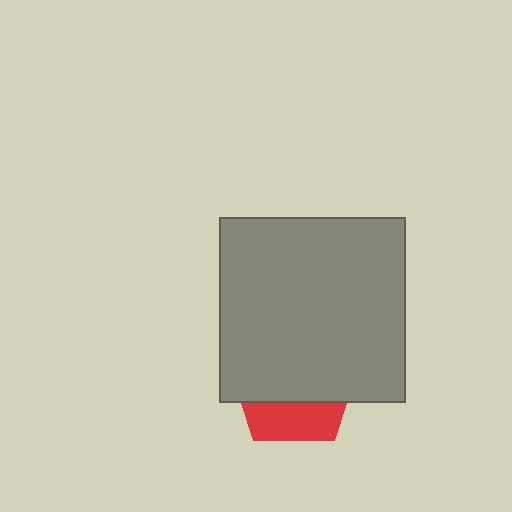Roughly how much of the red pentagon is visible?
A small part of it is visible (roughly 31%).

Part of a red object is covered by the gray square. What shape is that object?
It is a pentagon.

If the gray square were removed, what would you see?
You would see the complete red pentagon.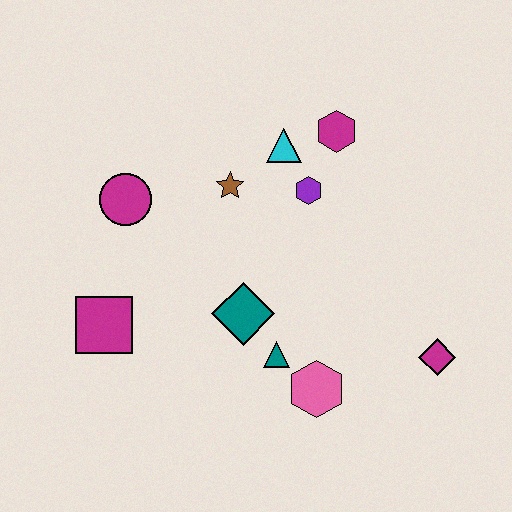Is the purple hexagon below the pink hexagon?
No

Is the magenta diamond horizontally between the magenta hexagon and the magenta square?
No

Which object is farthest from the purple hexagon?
The magenta square is farthest from the purple hexagon.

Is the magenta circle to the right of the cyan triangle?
No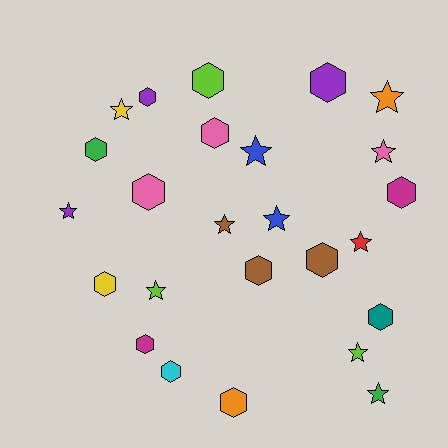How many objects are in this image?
There are 25 objects.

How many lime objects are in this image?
There are 3 lime objects.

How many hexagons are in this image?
There are 14 hexagons.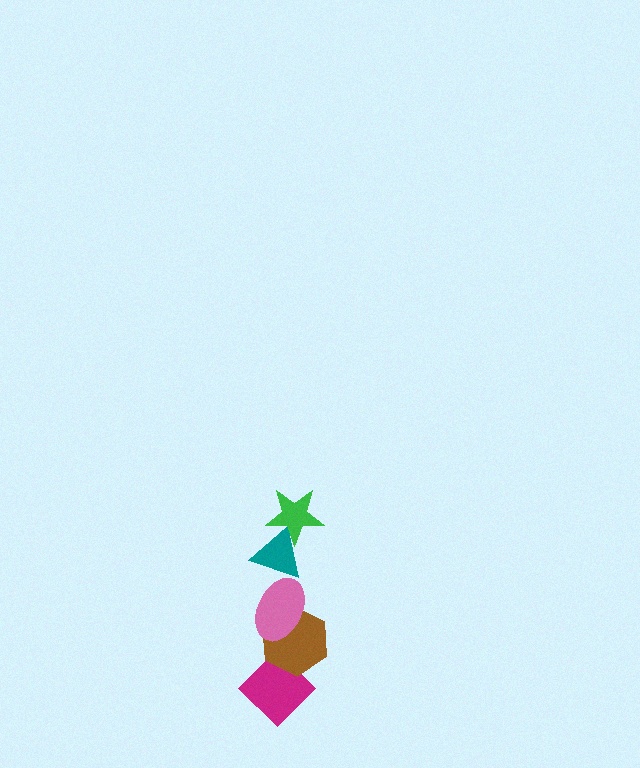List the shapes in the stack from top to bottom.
From top to bottom: the green star, the teal triangle, the pink ellipse, the brown hexagon, the magenta diamond.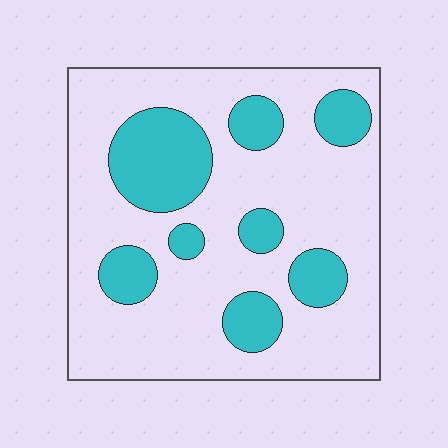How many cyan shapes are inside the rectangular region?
8.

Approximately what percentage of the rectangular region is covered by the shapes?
Approximately 25%.